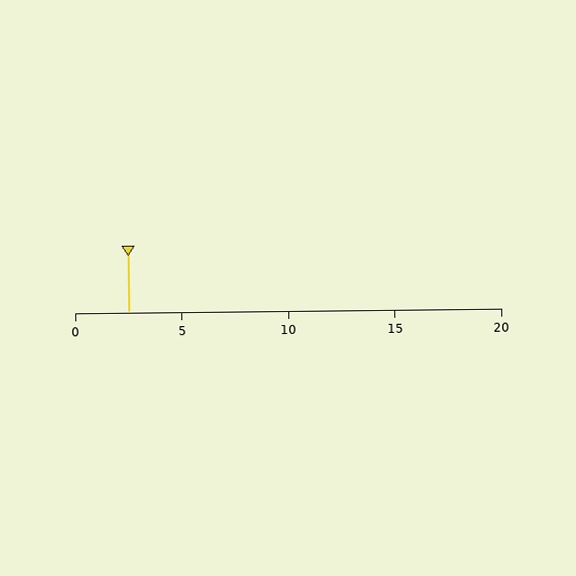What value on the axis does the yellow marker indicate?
The marker indicates approximately 2.5.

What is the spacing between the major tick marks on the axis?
The major ticks are spaced 5 apart.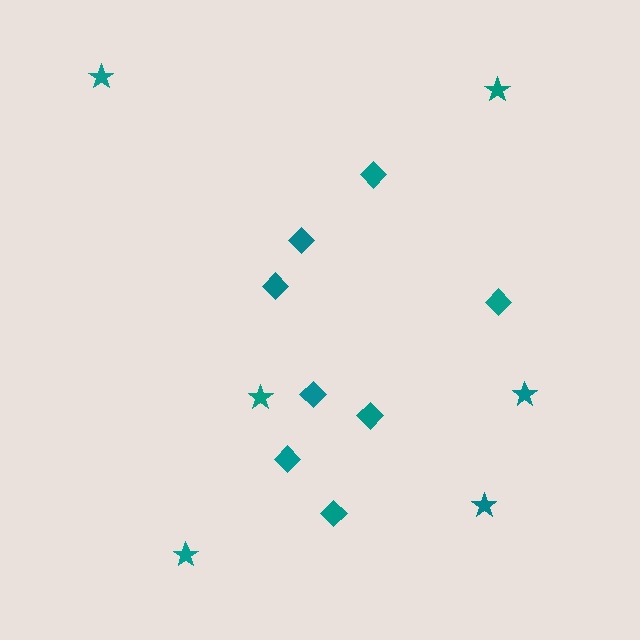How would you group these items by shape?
There are 2 groups: one group of diamonds (8) and one group of stars (6).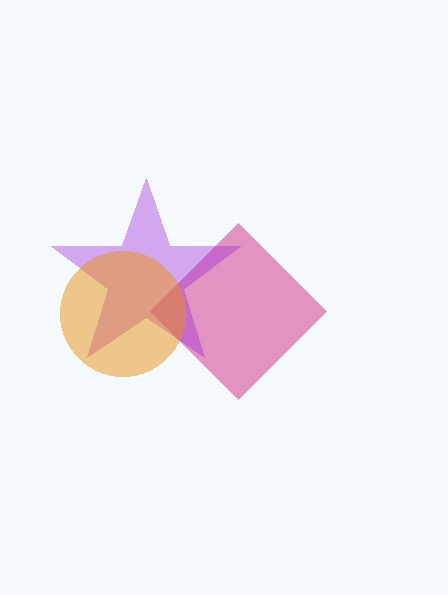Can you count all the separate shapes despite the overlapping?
Yes, there are 3 separate shapes.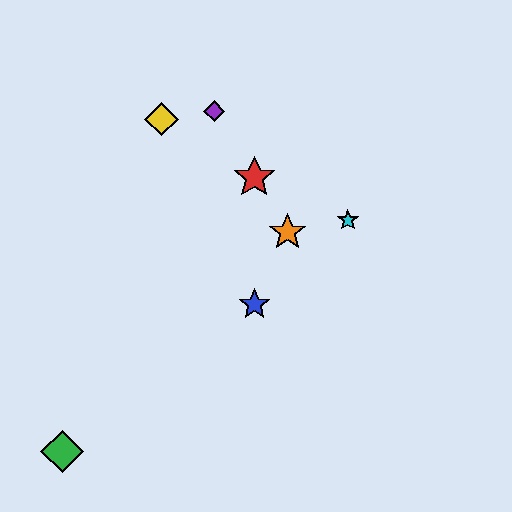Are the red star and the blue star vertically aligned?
Yes, both are at x≈254.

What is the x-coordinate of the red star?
The red star is at x≈254.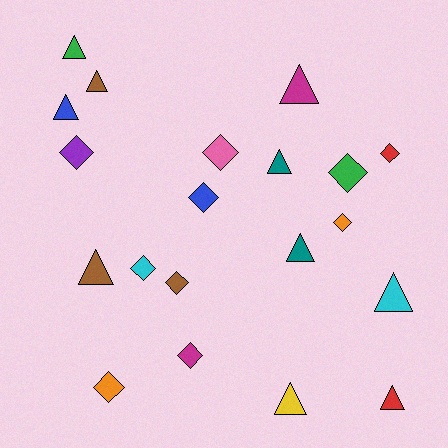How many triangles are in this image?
There are 10 triangles.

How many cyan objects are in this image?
There are 2 cyan objects.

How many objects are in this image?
There are 20 objects.